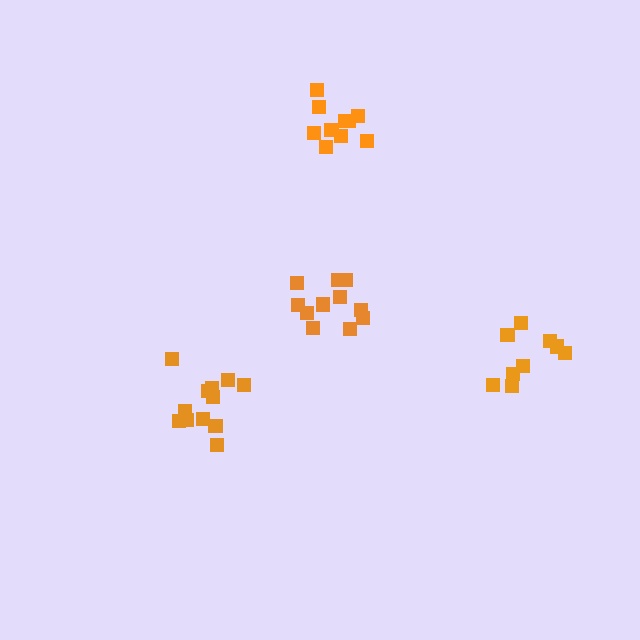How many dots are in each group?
Group 1: 9 dots, Group 2: 12 dots, Group 3: 10 dots, Group 4: 11 dots (42 total).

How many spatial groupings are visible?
There are 4 spatial groupings.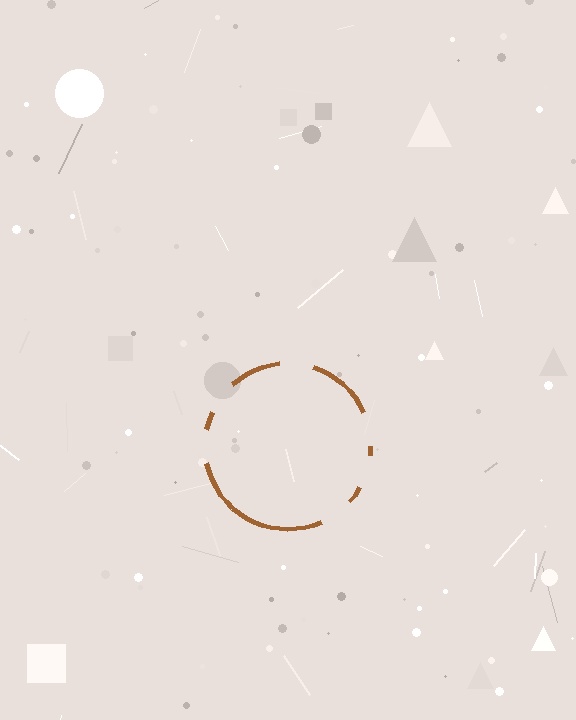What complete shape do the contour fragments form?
The contour fragments form a circle.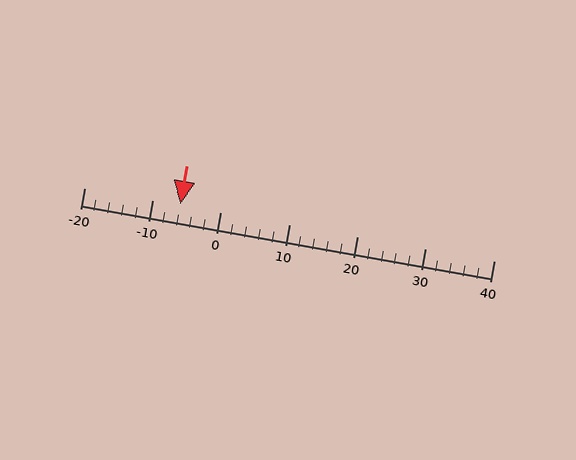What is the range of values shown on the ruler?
The ruler shows values from -20 to 40.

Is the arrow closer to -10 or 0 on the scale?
The arrow is closer to -10.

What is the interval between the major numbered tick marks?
The major tick marks are spaced 10 units apart.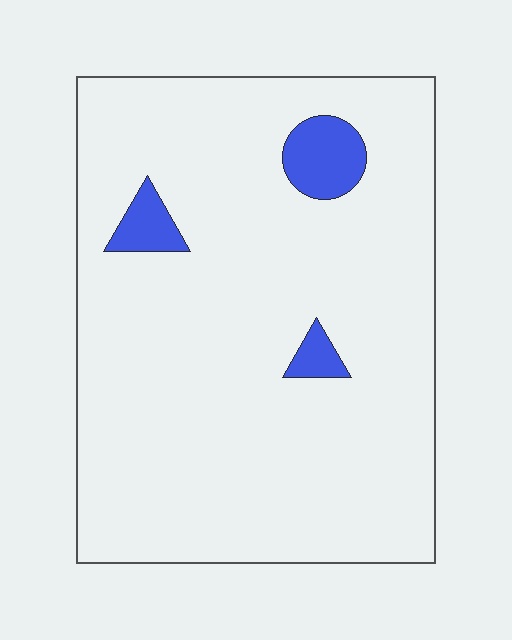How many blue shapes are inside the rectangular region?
3.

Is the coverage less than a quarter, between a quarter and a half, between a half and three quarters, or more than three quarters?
Less than a quarter.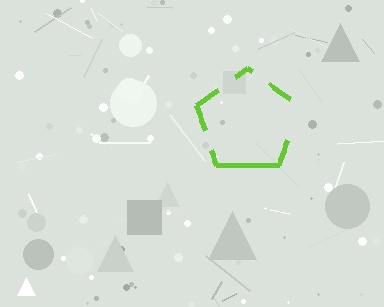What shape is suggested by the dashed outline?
The dashed outline suggests a pentagon.